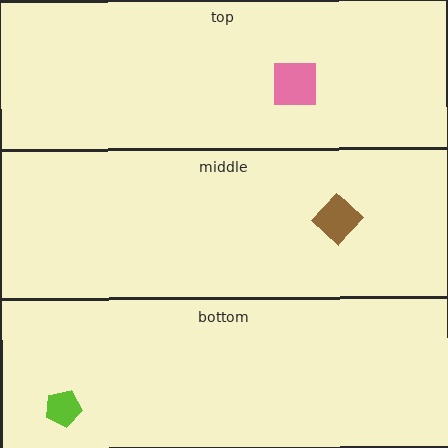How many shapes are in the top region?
1.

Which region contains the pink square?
The top region.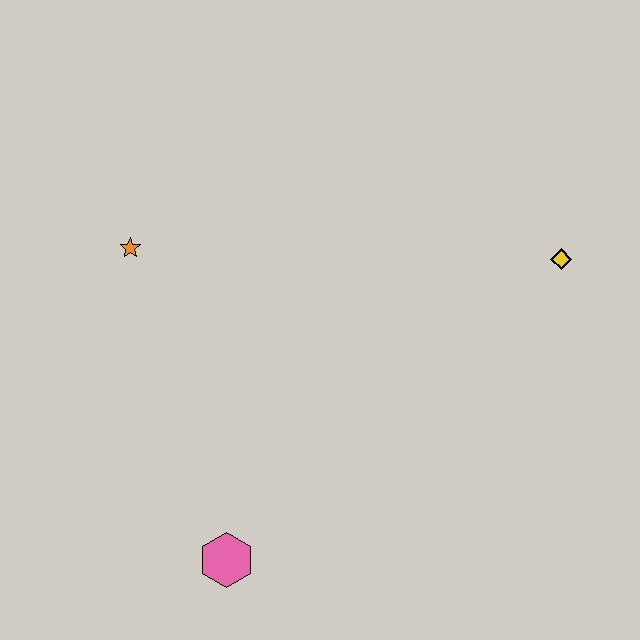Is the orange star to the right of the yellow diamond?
No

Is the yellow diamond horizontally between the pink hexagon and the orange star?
No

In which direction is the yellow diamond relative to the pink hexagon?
The yellow diamond is to the right of the pink hexagon.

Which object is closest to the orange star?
The pink hexagon is closest to the orange star.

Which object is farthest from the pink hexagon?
The yellow diamond is farthest from the pink hexagon.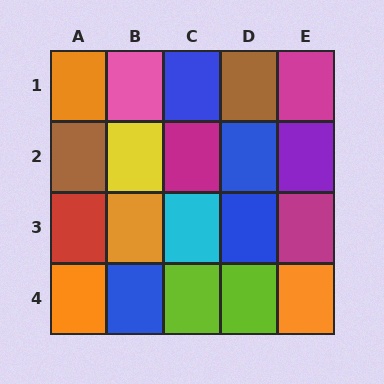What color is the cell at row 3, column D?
Blue.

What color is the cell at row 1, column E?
Magenta.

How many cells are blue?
4 cells are blue.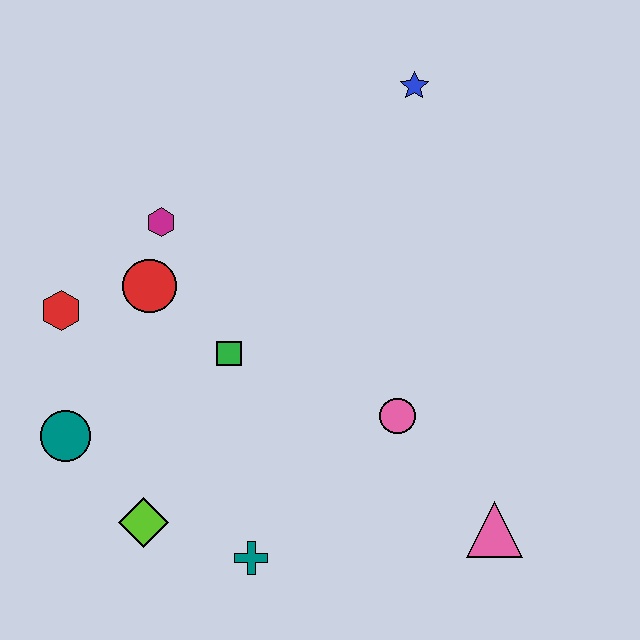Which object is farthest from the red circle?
The pink triangle is farthest from the red circle.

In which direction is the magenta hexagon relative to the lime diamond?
The magenta hexagon is above the lime diamond.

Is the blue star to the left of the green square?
No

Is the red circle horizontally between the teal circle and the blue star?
Yes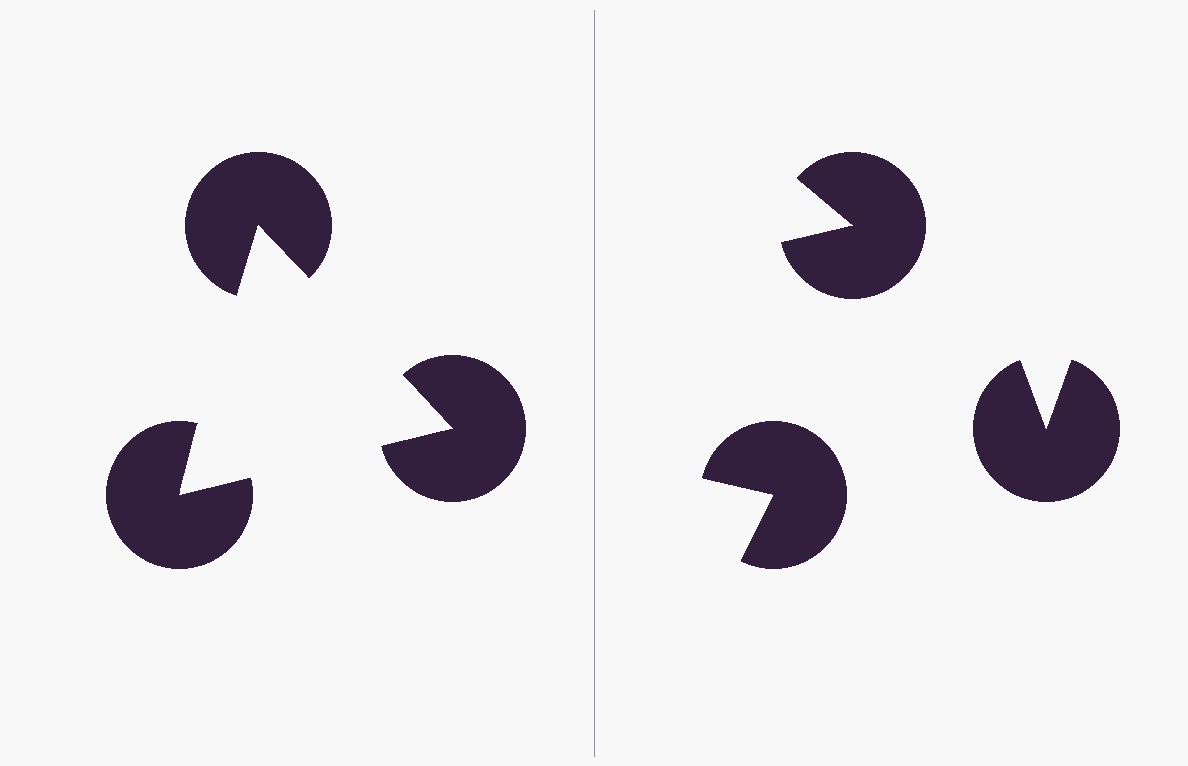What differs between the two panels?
The pac-man discs are positioned identically on both sides; only the wedge orientations differ. On the left they align to a triangle; on the right they are misaligned.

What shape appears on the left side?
An illusory triangle.